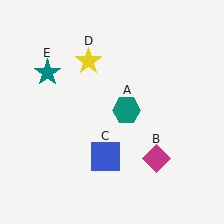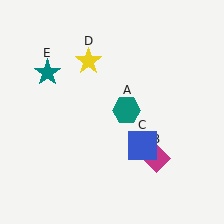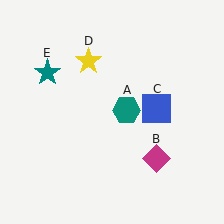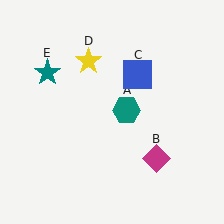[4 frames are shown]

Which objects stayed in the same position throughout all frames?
Teal hexagon (object A) and magenta diamond (object B) and yellow star (object D) and teal star (object E) remained stationary.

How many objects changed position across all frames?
1 object changed position: blue square (object C).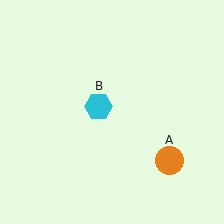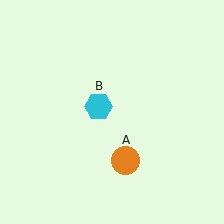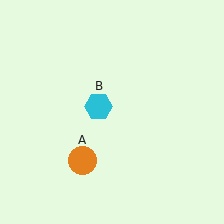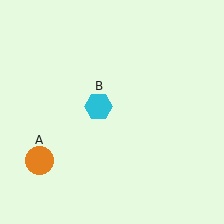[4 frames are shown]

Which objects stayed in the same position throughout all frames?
Cyan hexagon (object B) remained stationary.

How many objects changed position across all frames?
1 object changed position: orange circle (object A).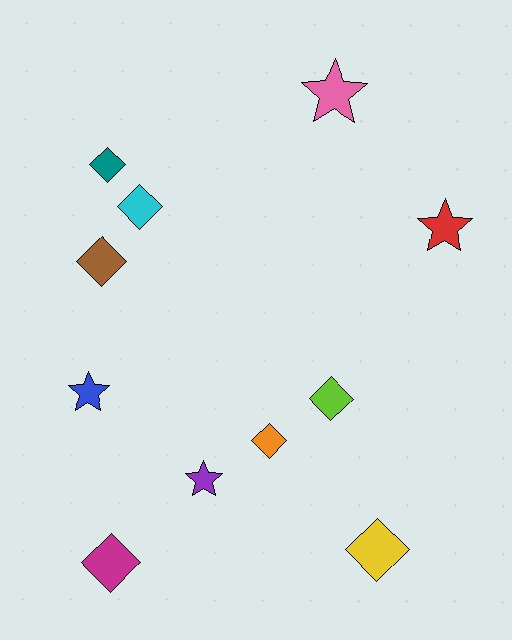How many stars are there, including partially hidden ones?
There are 4 stars.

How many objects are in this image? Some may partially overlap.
There are 11 objects.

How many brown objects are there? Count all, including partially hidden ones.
There is 1 brown object.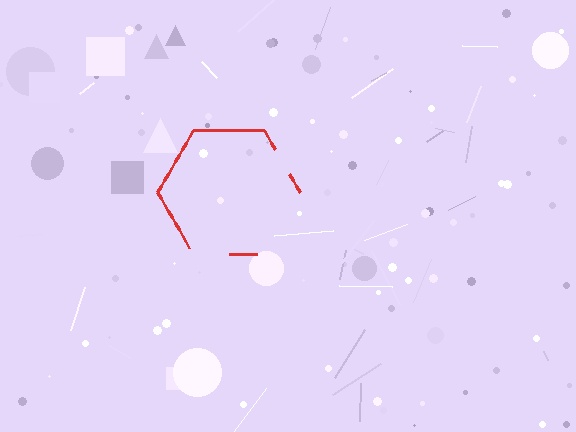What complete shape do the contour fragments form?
The contour fragments form a hexagon.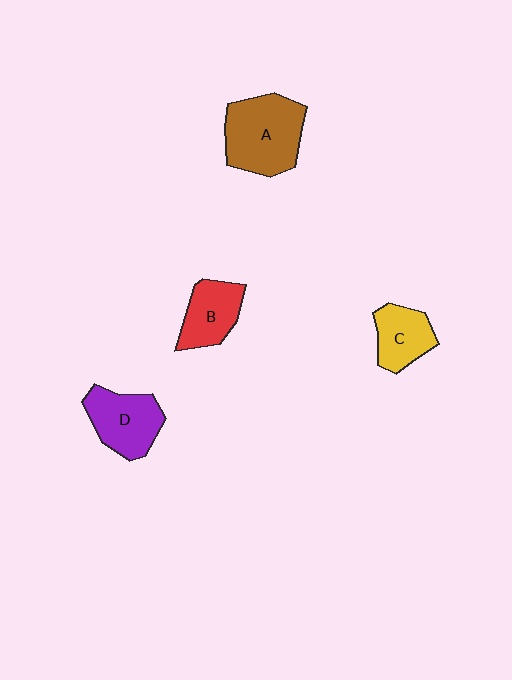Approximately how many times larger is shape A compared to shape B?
Approximately 1.6 times.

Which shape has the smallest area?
Shape C (yellow).